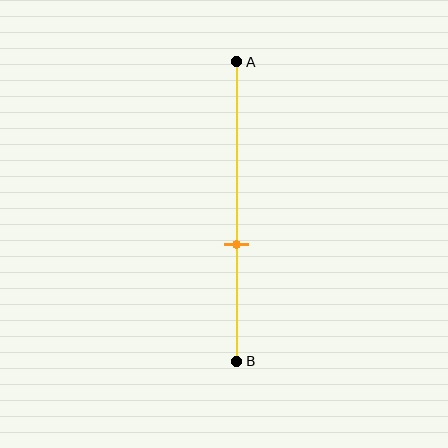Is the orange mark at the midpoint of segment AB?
No, the mark is at about 60% from A, not at the 50% midpoint.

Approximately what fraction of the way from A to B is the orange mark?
The orange mark is approximately 60% of the way from A to B.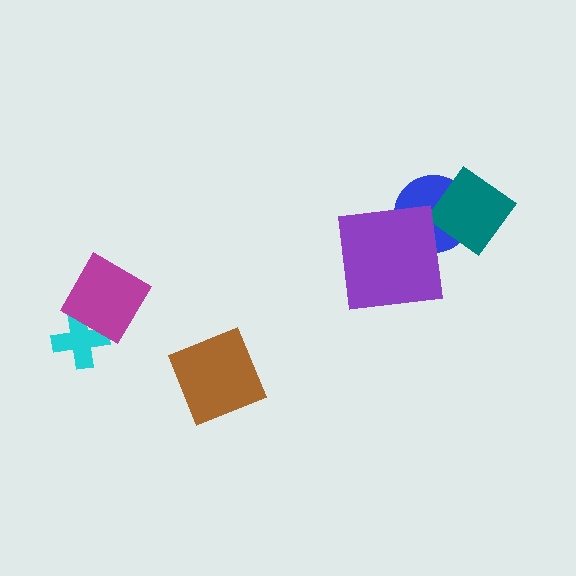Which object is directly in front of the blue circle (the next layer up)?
The teal diamond is directly in front of the blue circle.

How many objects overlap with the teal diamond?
1 object overlaps with the teal diamond.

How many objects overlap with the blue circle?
2 objects overlap with the blue circle.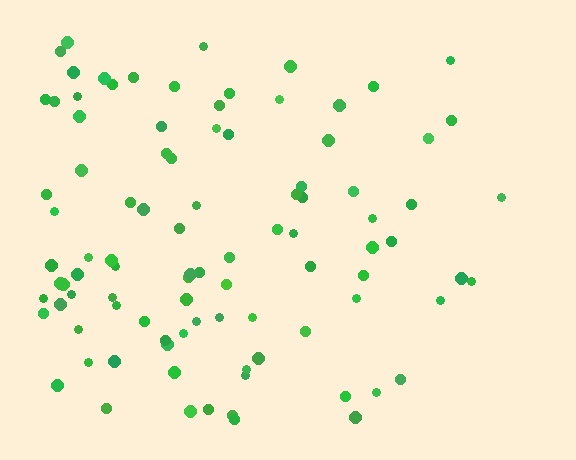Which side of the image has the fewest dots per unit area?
The right.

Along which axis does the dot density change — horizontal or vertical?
Horizontal.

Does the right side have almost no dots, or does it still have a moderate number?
Still a moderate number, just noticeably fewer than the left.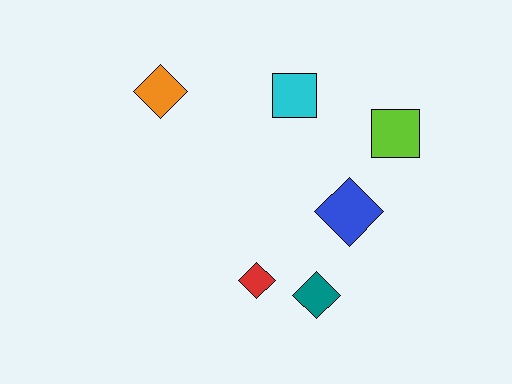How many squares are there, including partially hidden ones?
There are 2 squares.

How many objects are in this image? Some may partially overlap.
There are 6 objects.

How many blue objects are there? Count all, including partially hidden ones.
There is 1 blue object.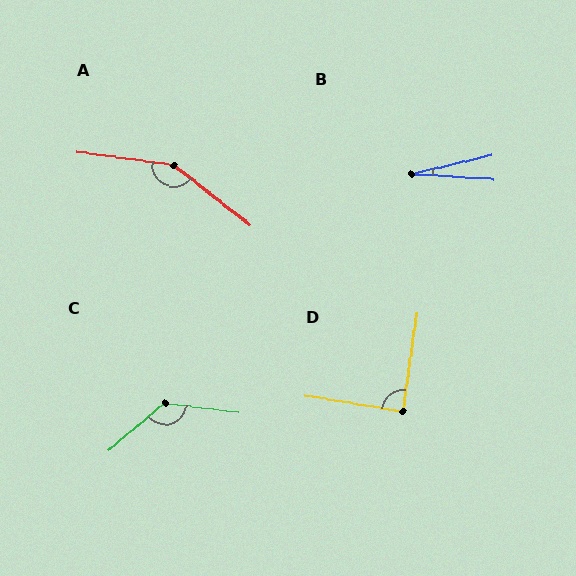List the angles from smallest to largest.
B (17°), D (89°), C (133°), A (150°).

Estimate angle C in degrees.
Approximately 133 degrees.